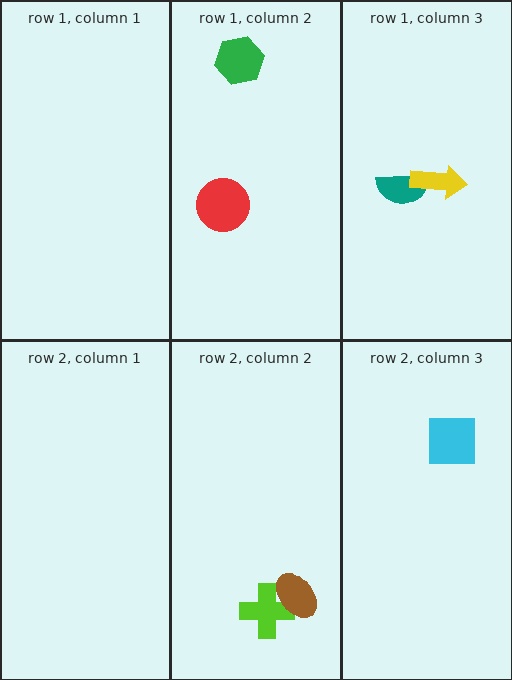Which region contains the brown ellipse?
The row 2, column 2 region.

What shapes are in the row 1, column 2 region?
The red circle, the green hexagon.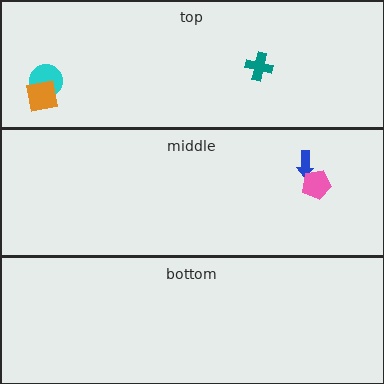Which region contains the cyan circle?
The top region.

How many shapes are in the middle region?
2.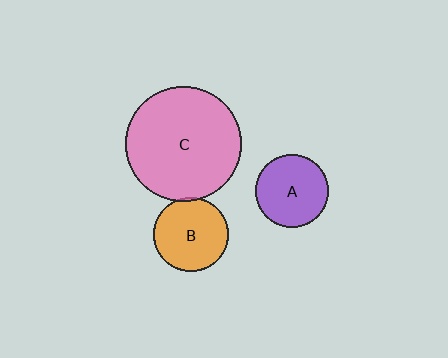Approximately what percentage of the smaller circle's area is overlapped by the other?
Approximately 5%.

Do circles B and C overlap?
Yes.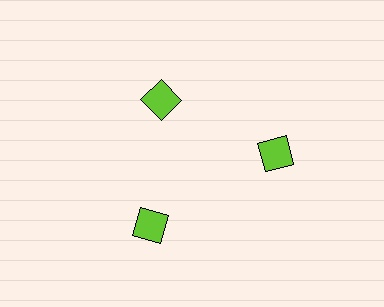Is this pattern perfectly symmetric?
No. The 3 lime squares are arranged in a ring, but one element near the 11 o'clock position is pulled inward toward the center, breaking the 3-fold rotational symmetry.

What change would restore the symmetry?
The symmetry would be restored by moving it outward, back onto the ring so that all 3 squares sit at equal angles and equal distance from the center.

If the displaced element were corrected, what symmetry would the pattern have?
It would have 3-fold rotational symmetry — the pattern would map onto itself every 120 degrees.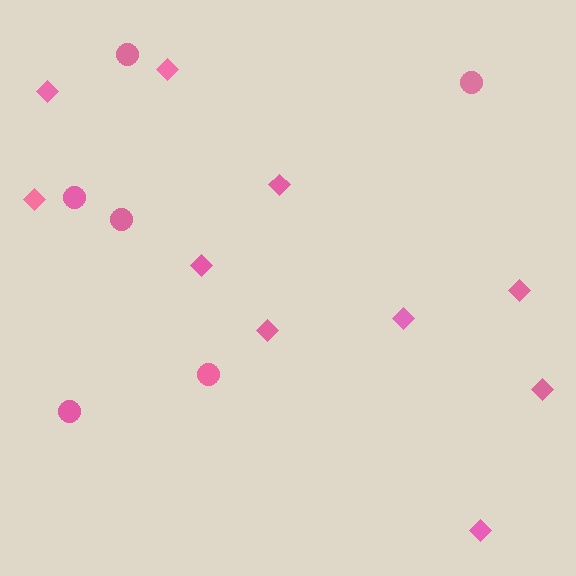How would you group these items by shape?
There are 2 groups: one group of circles (6) and one group of diamonds (10).